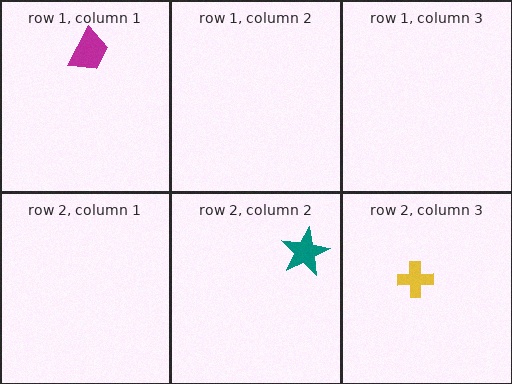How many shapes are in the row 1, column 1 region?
1.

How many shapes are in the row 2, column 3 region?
1.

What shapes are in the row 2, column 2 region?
The teal star.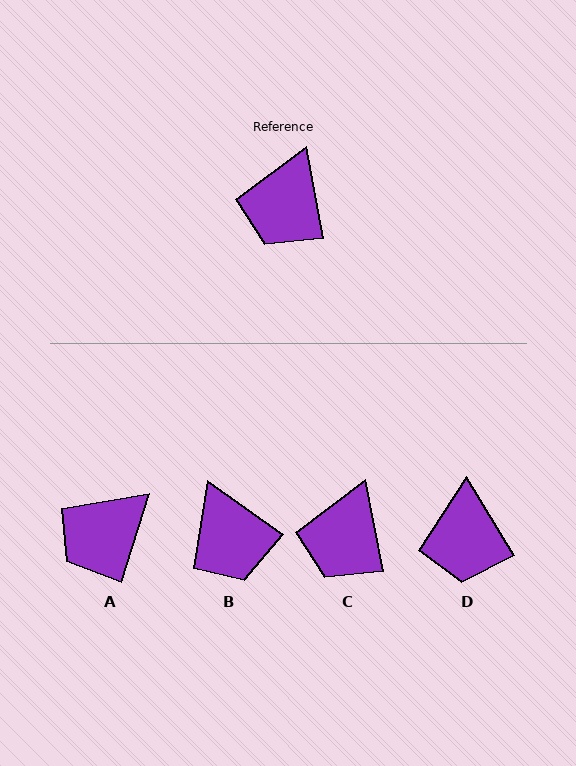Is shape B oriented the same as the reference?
No, it is off by about 44 degrees.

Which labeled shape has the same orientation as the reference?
C.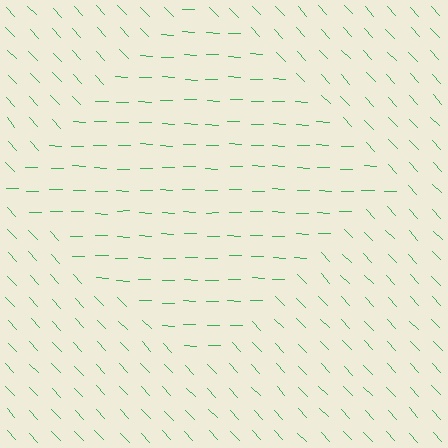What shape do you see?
I see a diamond.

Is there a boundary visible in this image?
Yes, there is a texture boundary formed by a change in line orientation.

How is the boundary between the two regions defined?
The boundary is defined purely by a change in line orientation (approximately 45 degrees difference). All lines are the same color and thickness.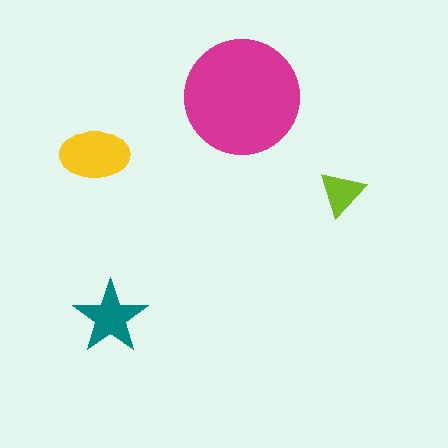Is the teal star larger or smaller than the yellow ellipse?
Smaller.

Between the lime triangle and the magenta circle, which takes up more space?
The magenta circle.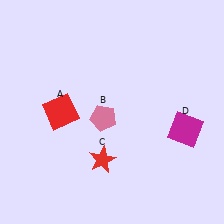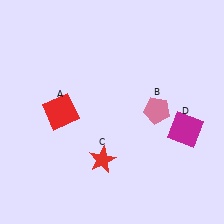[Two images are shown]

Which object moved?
The pink pentagon (B) moved right.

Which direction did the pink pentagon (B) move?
The pink pentagon (B) moved right.